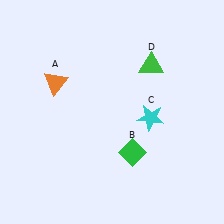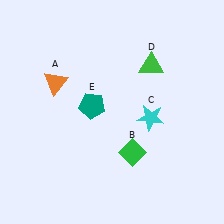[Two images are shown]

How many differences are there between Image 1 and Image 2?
There is 1 difference between the two images.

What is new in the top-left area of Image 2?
A teal pentagon (E) was added in the top-left area of Image 2.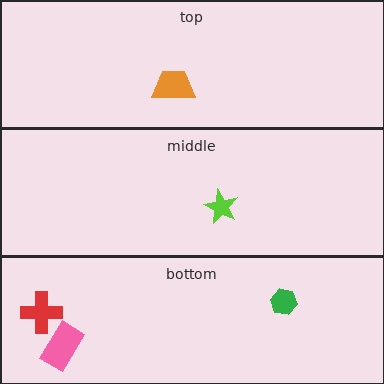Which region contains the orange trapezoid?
The top region.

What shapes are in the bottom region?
The red cross, the green hexagon, the pink rectangle.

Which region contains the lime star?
The middle region.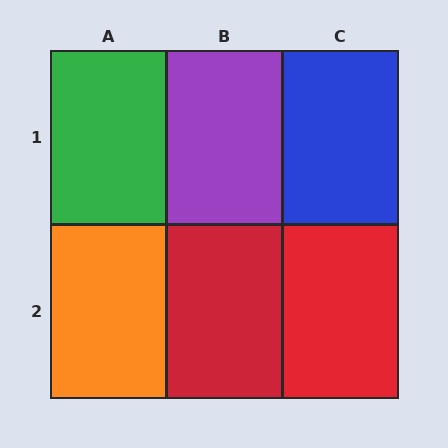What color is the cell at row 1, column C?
Blue.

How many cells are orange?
1 cell is orange.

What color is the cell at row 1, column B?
Purple.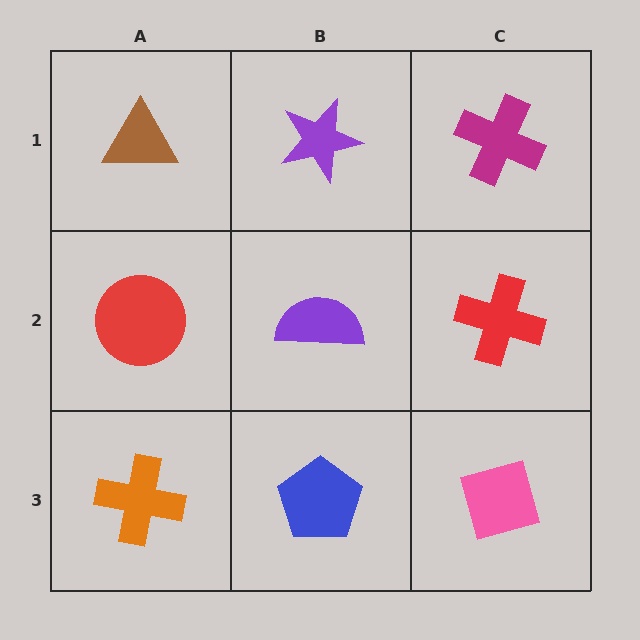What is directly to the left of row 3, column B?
An orange cross.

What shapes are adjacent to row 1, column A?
A red circle (row 2, column A), a purple star (row 1, column B).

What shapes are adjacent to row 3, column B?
A purple semicircle (row 2, column B), an orange cross (row 3, column A), a pink diamond (row 3, column C).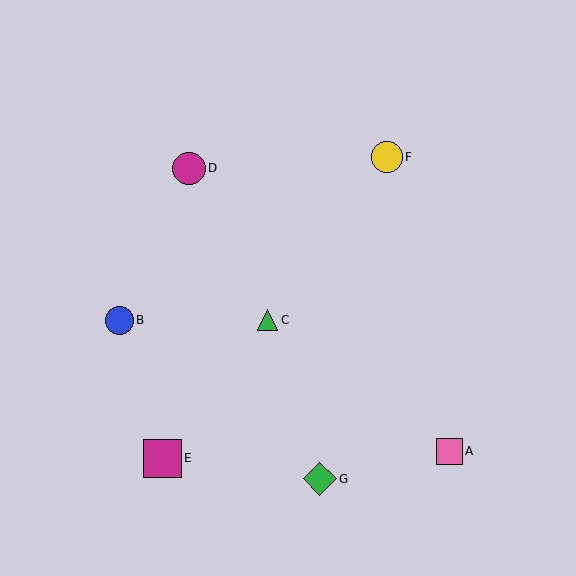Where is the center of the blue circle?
The center of the blue circle is at (119, 320).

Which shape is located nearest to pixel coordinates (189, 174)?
The magenta circle (labeled D) at (189, 168) is nearest to that location.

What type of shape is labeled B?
Shape B is a blue circle.